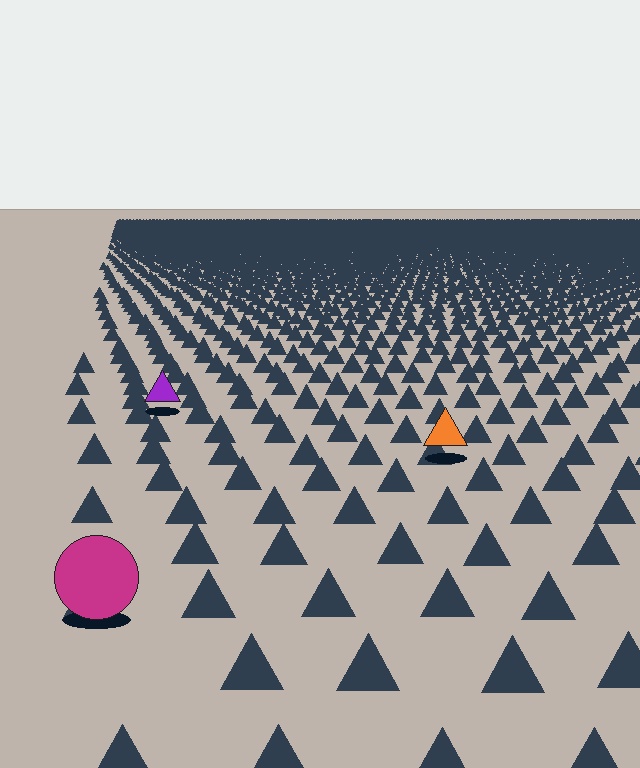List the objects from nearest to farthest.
From nearest to farthest: the magenta circle, the orange triangle, the purple triangle.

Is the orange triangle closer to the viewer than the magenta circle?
No. The magenta circle is closer — you can tell from the texture gradient: the ground texture is coarser near it.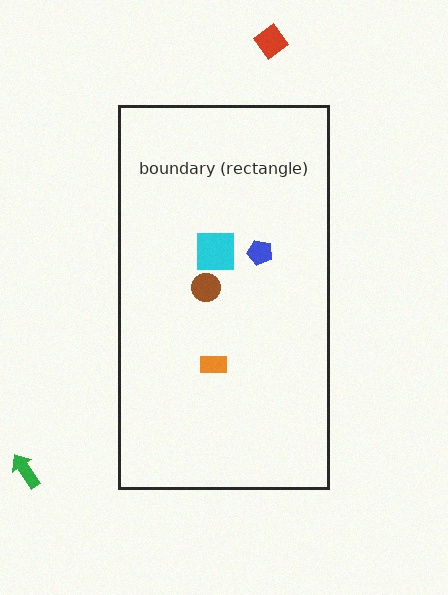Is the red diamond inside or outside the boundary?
Outside.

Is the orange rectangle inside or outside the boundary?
Inside.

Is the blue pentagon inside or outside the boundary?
Inside.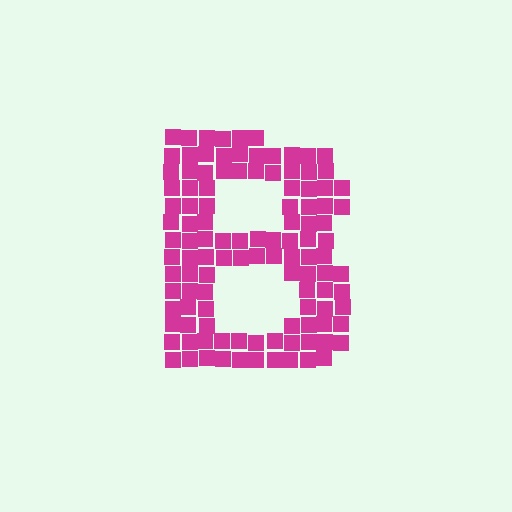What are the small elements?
The small elements are squares.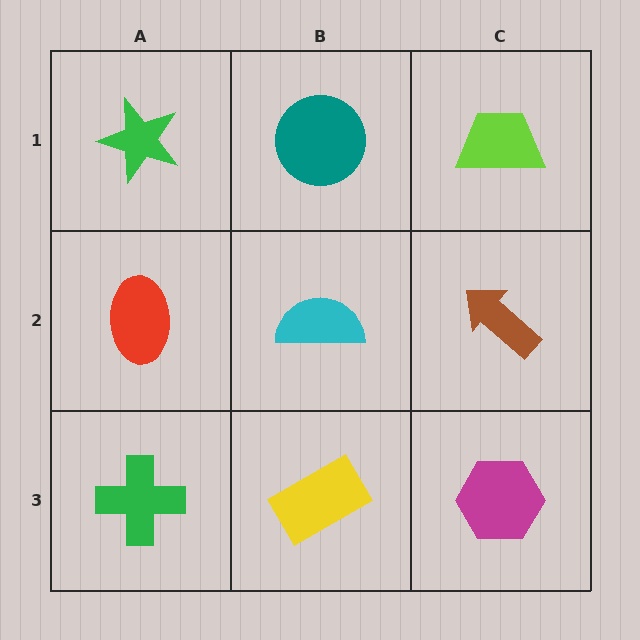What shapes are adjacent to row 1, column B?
A cyan semicircle (row 2, column B), a green star (row 1, column A), a lime trapezoid (row 1, column C).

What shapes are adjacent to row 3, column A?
A red ellipse (row 2, column A), a yellow rectangle (row 3, column B).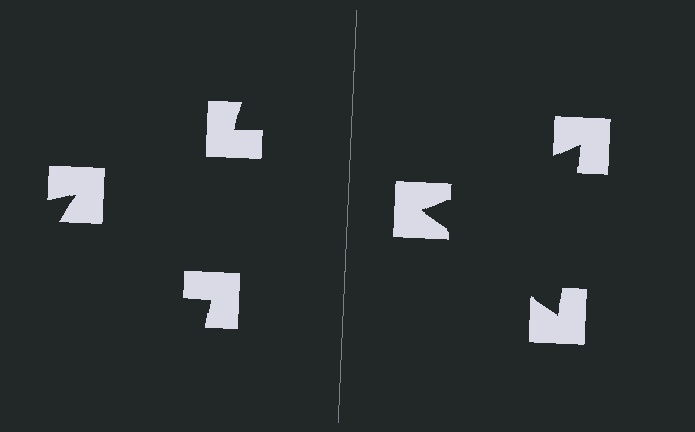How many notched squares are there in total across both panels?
6 — 3 on each side.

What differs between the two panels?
The notched squares are positioned identically on both sides; only the wedge orientations differ. On the right they align to a triangle; on the left they are misaligned.